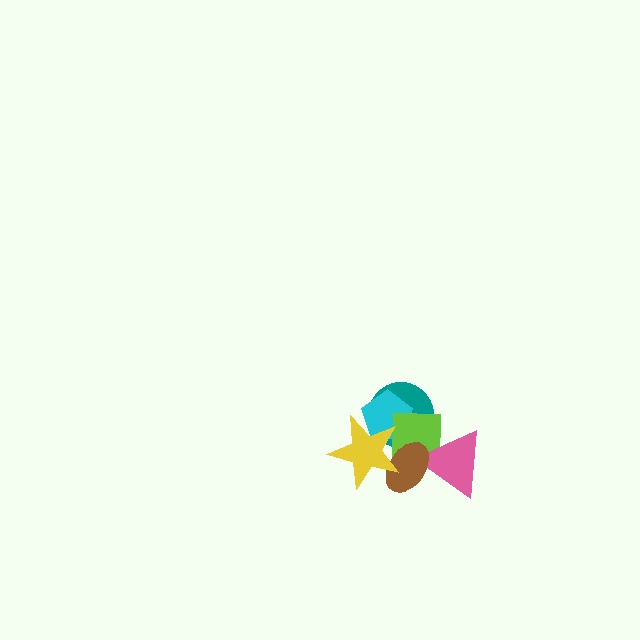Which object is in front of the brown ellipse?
The yellow star is in front of the brown ellipse.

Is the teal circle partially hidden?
Yes, it is partially covered by another shape.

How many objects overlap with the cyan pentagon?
3 objects overlap with the cyan pentagon.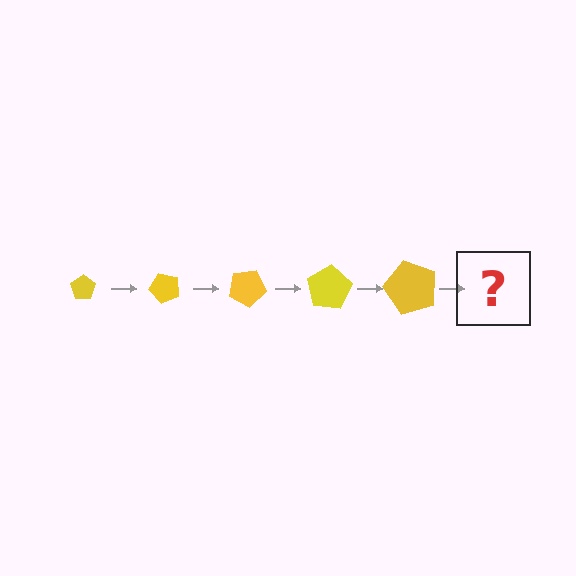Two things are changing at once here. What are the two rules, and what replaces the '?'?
The two rules are that the pentagon grows larger each step and it rotates 50 degrees each step. The '?' should be a pentagon, larger than the previous one and rotated 250 degrees from the start.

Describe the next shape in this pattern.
It should be a pentagon, larger than the previous one and rotated 250 degrees from the start.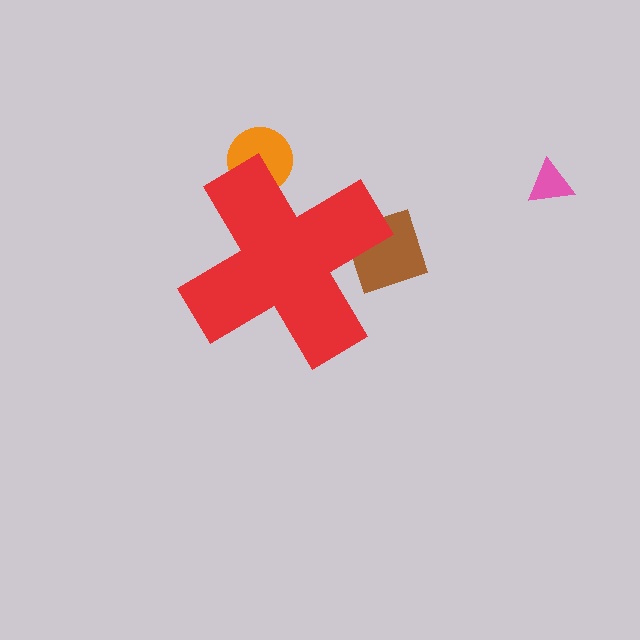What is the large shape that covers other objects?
A red cross.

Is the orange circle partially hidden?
Yes, the orange circle is partially hidden behind the red cross.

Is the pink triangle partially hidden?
No, the pink triangle is fully visible.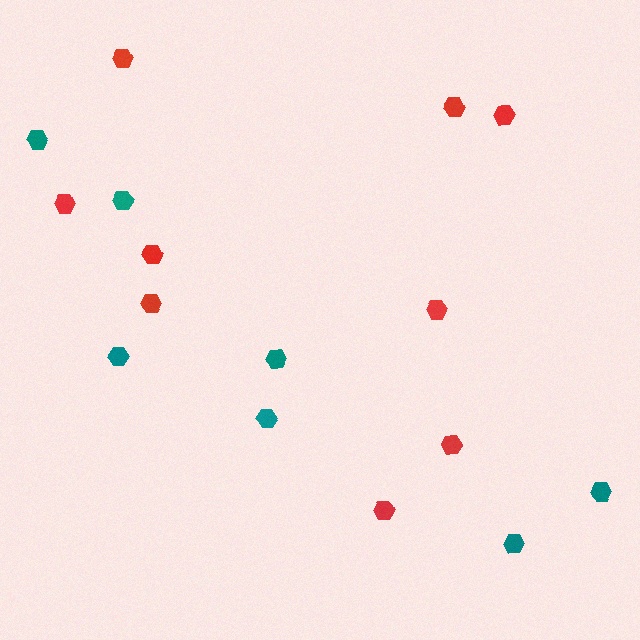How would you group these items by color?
There are 2 groups: one group of red hexagons (9) and one group of teal hexagons (7).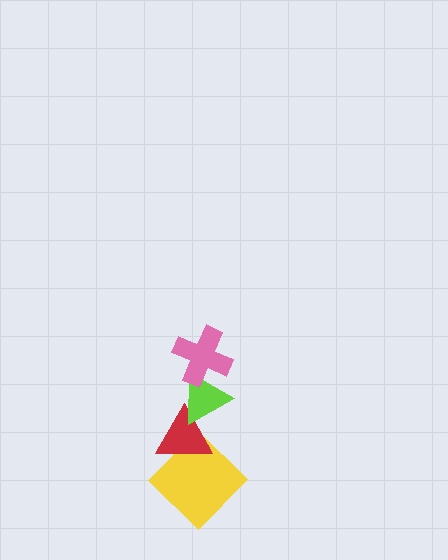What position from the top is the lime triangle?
The lime triangle is 2nd from the top.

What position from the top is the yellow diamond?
The yellow diamond is 4th from the top.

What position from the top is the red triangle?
The red triangle is 3rd from the top.